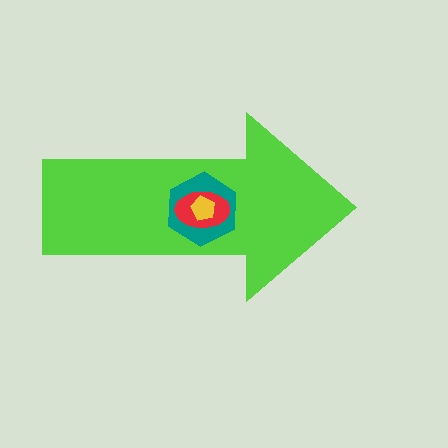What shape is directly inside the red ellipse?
The yellow pentagon.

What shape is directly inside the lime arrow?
The teal hexagon.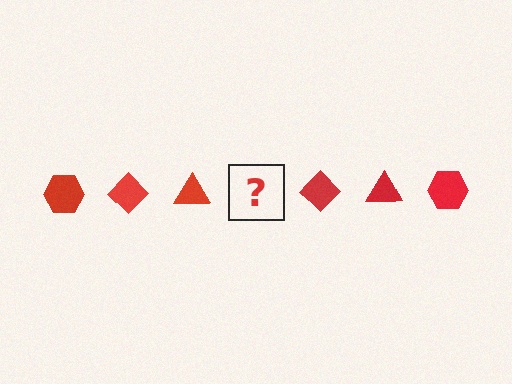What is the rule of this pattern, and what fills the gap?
The rule is that the pattern cycles through hexagon, diamond, triangle shapes in red. The gap should be filled with a red hexagon.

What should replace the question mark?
The question mark should be replaced with a red hexagon.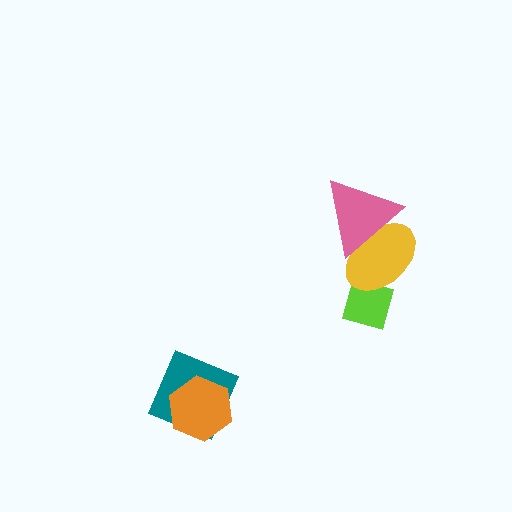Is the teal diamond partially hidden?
Yes, it is partially covered by another shape.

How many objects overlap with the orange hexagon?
1 object overlaps with the orange hexagon.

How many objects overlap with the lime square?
1 object overlaps with the lime square.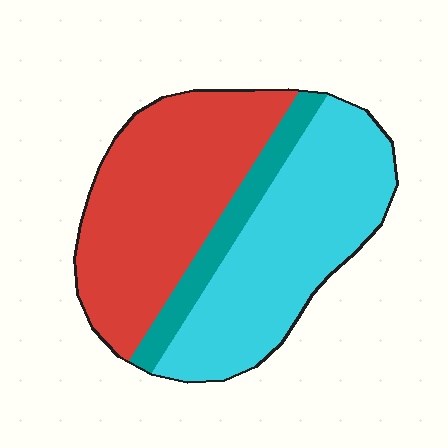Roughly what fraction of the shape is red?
Red covers 45% of the shape.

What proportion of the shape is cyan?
Cyan covers 43% of the shape.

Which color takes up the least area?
Teal, at roughly 10%.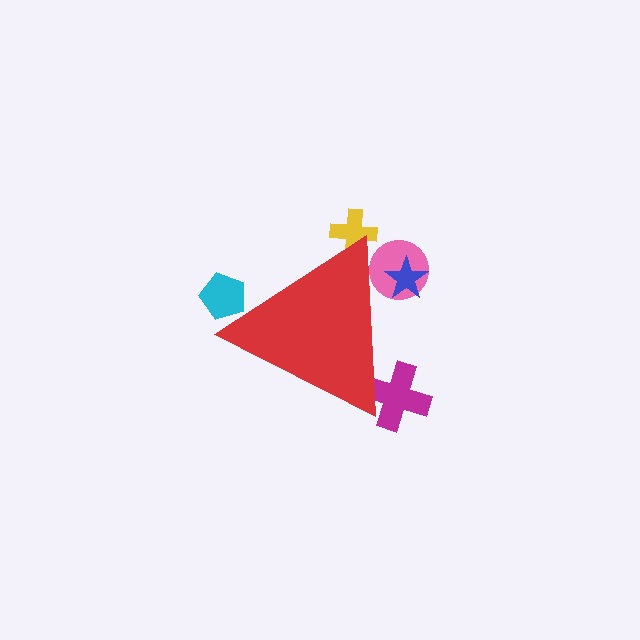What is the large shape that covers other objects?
A red triangle.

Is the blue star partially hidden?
Yes, the blue star is partially hidden behind the red triangle.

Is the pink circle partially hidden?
Yes, the pink circle is partially hidden behind the red triangle.